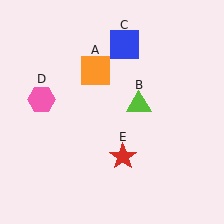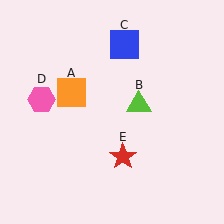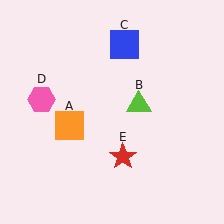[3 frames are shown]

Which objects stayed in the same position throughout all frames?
Lime triangle (object B) and blue square (object C) and pink hexagon (object D) and red star (object E) remained stationary.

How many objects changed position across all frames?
1 object changed position: orange square (object A).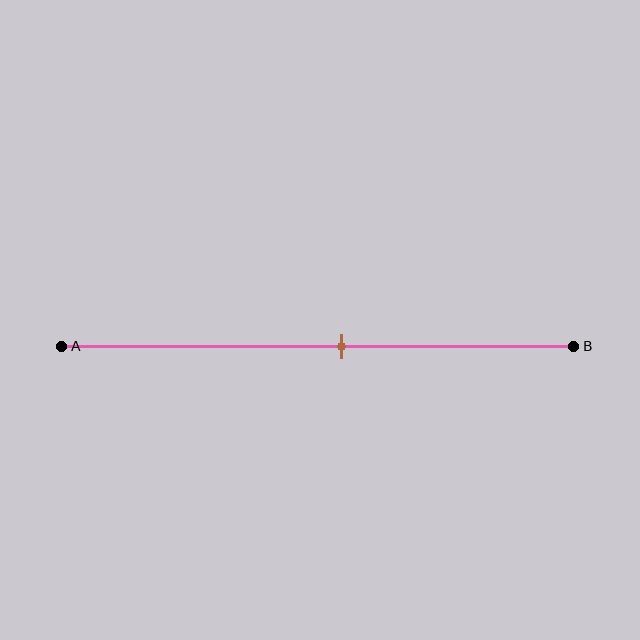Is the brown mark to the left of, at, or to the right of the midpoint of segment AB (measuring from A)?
The brown mark is to the right of the midpoint of segment AB.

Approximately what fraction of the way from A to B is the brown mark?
The brown mark is approximately 55% of the way from A to B.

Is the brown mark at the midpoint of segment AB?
No, the mark is at about 55% from A, not at the 50% midpoint.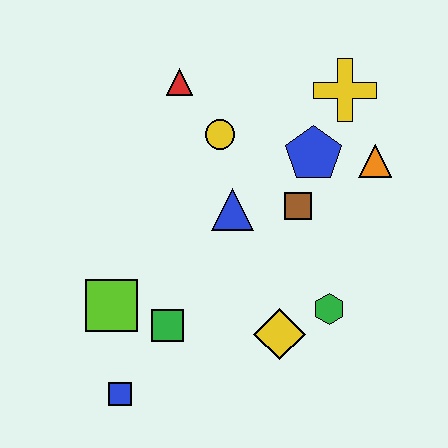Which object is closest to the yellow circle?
The red triangle is closest to the yellow circle.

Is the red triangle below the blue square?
No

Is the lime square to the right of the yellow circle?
No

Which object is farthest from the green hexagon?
The red triangle is farthest from the green hexagon.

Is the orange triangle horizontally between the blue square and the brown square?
No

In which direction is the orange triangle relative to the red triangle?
The orange triangle is to the right of the red triangle.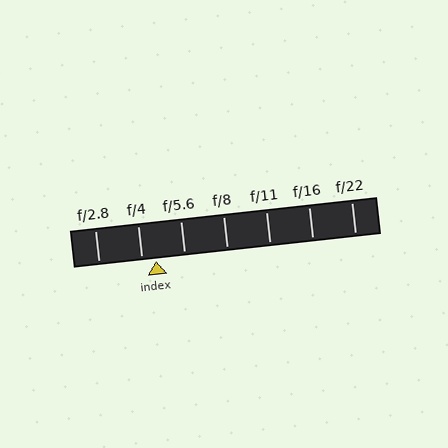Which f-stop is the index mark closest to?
The index mark is closest to f/4.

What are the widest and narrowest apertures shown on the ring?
The widest aperture shown is f/2.8 and the narrowest is f/22.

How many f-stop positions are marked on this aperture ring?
There are 7 f-stop positions marked.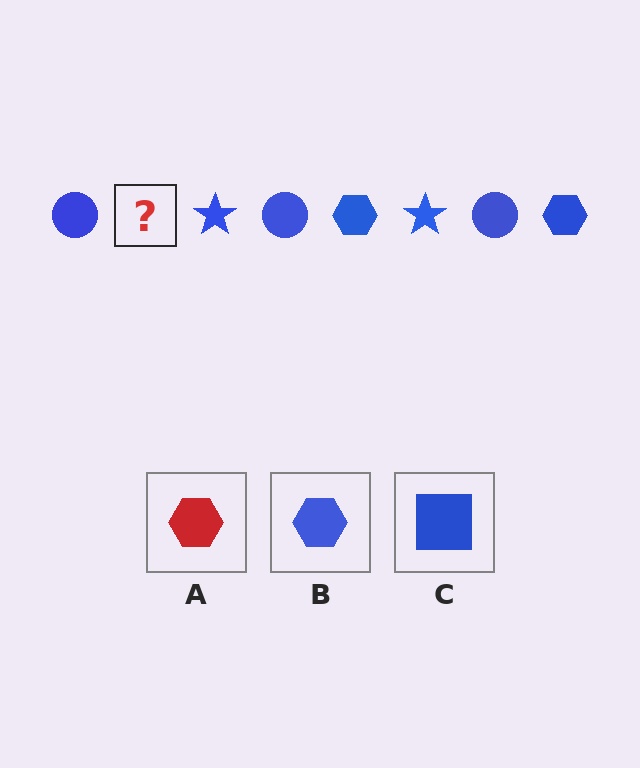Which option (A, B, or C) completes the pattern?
B.